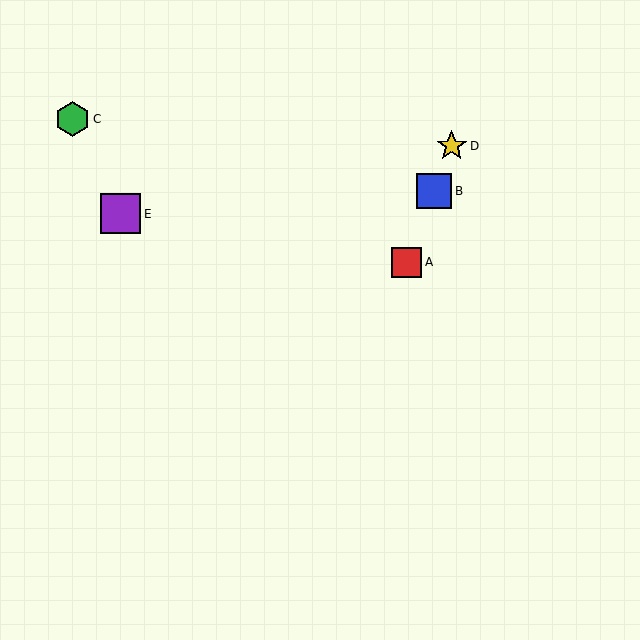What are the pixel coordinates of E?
Object E is at (120, 214).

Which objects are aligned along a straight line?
Objects A, B, D are aligned along a straight line.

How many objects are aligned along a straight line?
3 objects (A, B, D) are aligned along a straight line.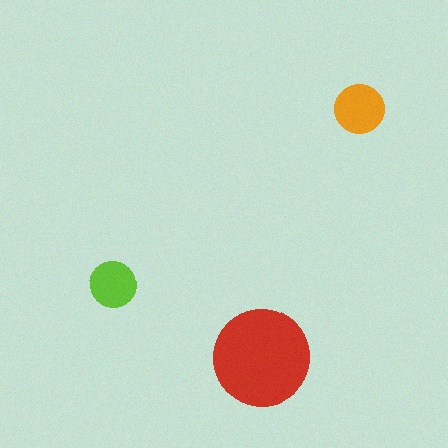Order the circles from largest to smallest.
the red one, the orange one, the lime one.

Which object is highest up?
The orange circle is topmost.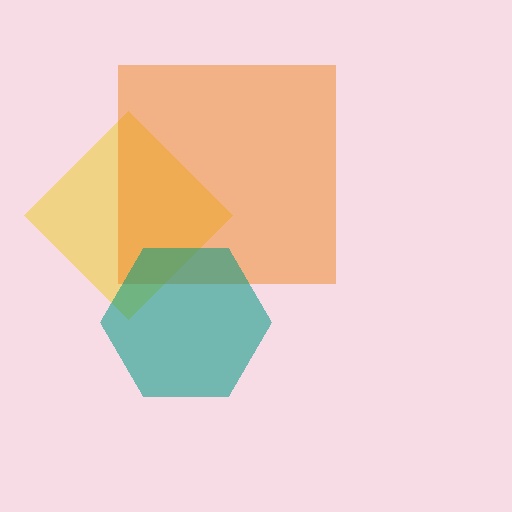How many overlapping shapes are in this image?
There are 3 overlapping shapes in the image.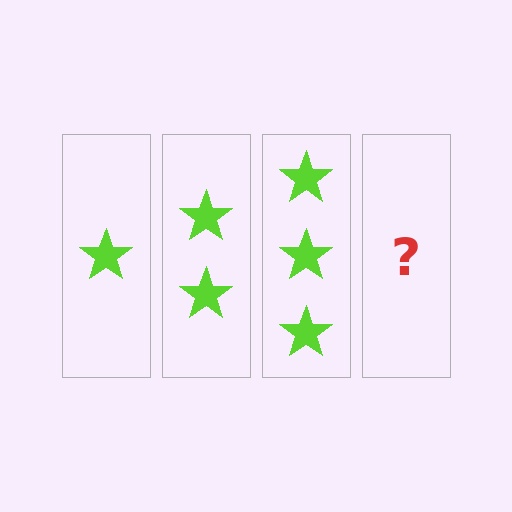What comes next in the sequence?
The next element should be 4 stars.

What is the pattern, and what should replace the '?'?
The pattern is that each step adds one more star. The '?' should be 4 stars.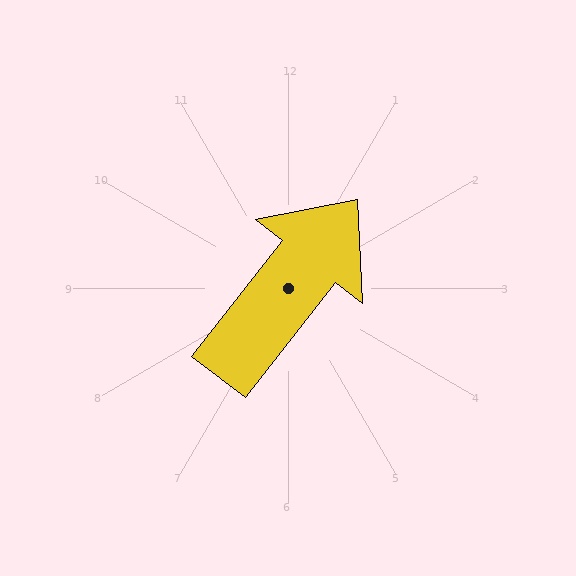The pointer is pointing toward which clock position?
Roughly 1 o'clock.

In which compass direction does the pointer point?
Northeast.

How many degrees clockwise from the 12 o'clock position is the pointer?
Approximately 38 degrees.